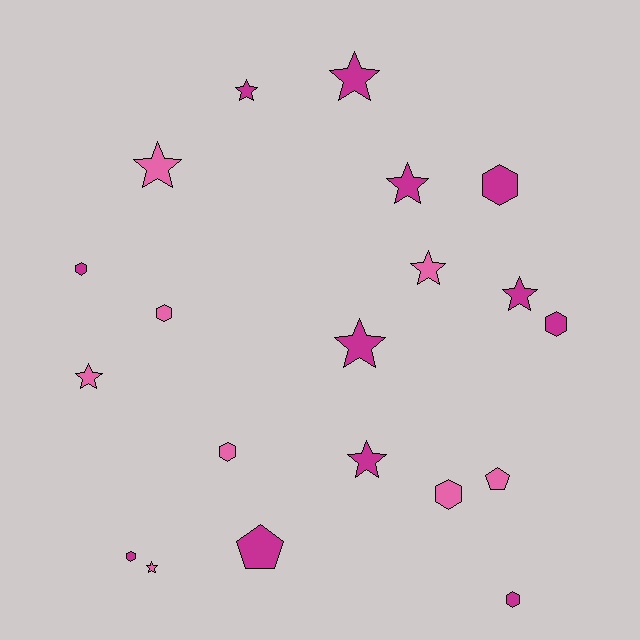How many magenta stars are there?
There are 6 magenta stars.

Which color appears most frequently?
Magenta, with 12 objects.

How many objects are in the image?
There are 20 objects.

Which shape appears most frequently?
Star, with 10 objects.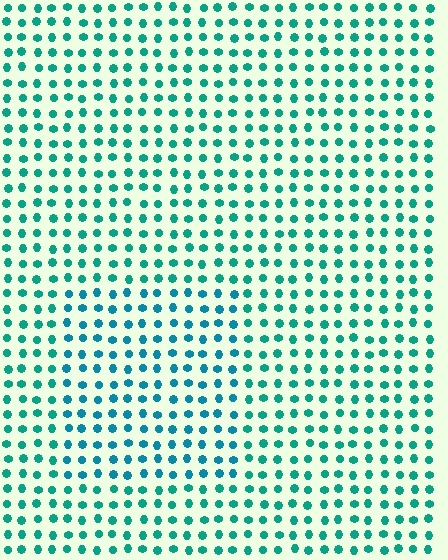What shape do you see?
I see a rectangle.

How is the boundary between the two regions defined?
The boundary is defined purely by a slight shift in hue (about 22 degrees). Spacing, size, and orientation are identical on both sides.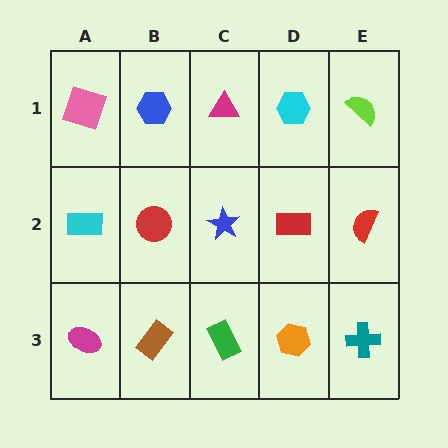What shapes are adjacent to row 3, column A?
A cyan rectangle (row 2, column A), a brown rectangle (row 3, column B).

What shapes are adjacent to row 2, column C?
A magenta triangle (row 1, column C), a green rectangle (row 3, column C), a red circle (row 2, column B), a red rectangle (row 2, column D).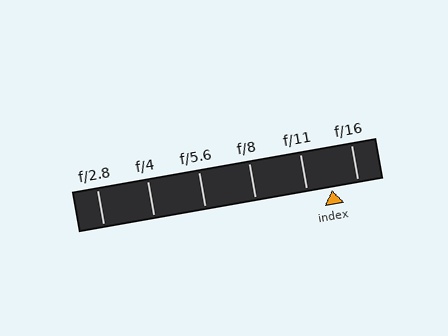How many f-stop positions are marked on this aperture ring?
There are 6 f-stop positions marked.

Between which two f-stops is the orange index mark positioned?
The index mark is between f/11 and f/16.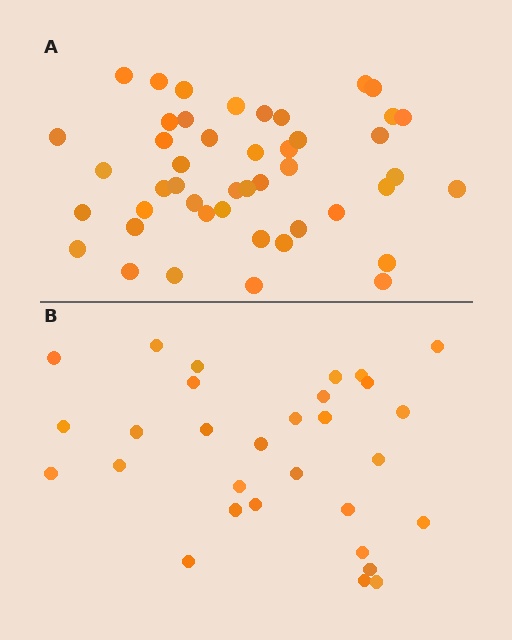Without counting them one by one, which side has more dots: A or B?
Region A (the top region) has more dots.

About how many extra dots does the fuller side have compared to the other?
Region A has approximately 15 more dots than region B.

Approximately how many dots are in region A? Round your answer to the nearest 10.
About 50 dots. (The exact count is 46, which rounds to 50.)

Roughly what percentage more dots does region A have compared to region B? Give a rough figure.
About 55% more.